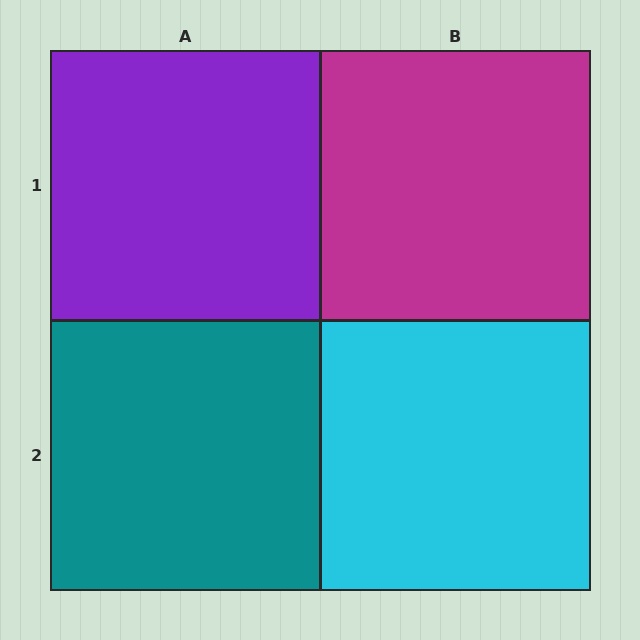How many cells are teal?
1 cell is teal.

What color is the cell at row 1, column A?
Purple.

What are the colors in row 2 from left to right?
Teal, cyan.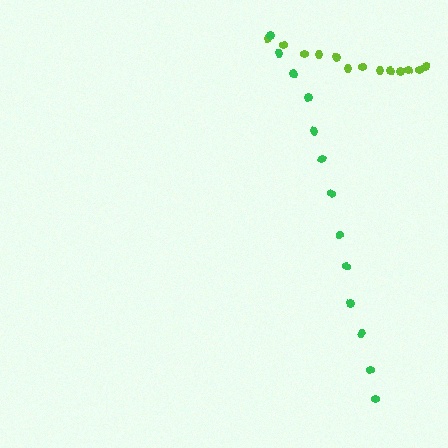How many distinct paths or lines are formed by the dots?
There are 2 distinct paths.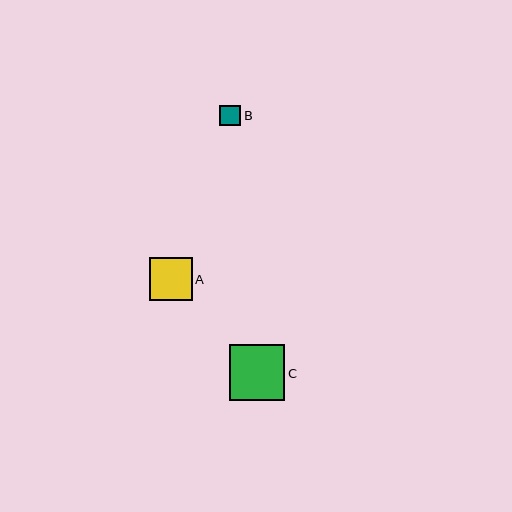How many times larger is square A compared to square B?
Square A is approximately 2.1 times the size of square B.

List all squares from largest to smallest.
From largest to smallest: C, A, B.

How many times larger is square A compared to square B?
Square A is approximately 2.1 times the size of square B.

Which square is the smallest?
Square B is the smallest with a size of approximately 21 pixels.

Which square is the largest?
Square C is the largest with a size of approximately 55 pixels.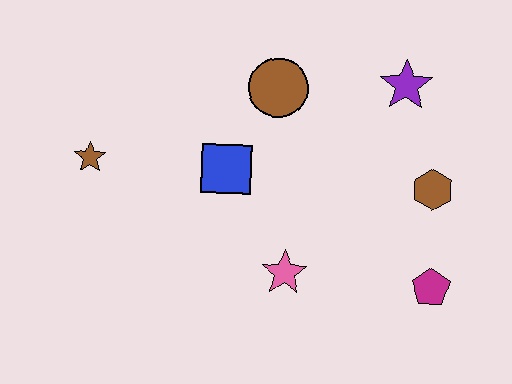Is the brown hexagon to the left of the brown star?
No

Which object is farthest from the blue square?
The magenta pentagon is farthest from the blue square.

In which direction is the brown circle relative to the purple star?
The brown circle is to the left of the purple star.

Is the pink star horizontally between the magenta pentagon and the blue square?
Yes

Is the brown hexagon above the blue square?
No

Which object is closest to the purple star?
The brown hexagon is closest to the purple star.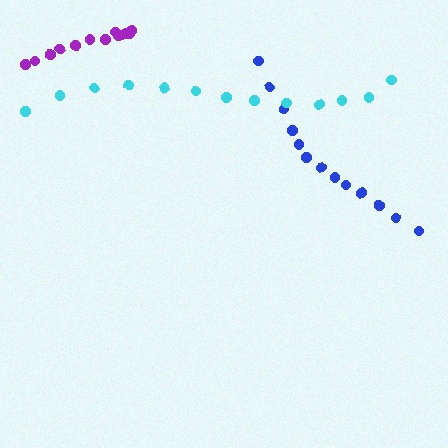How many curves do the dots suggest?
There are 3 distinct paths.